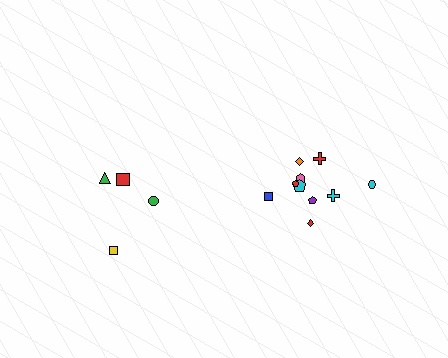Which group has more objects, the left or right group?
The right group.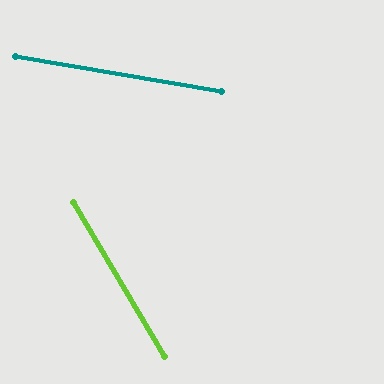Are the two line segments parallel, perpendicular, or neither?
Neither parallel nor perpendicular — they differ by about 50°.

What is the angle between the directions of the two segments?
Approximately 50 degrees.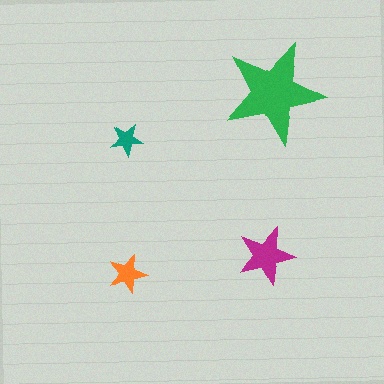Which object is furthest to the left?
The orange star is leftmost.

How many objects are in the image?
There are 4 objects in the image.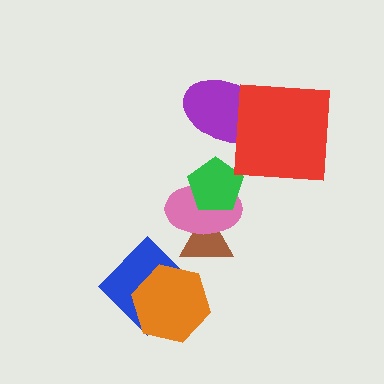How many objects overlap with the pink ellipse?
2 objects overlap with the pink ellipse.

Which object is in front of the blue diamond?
The orange hexagon is in front of the blue diamond.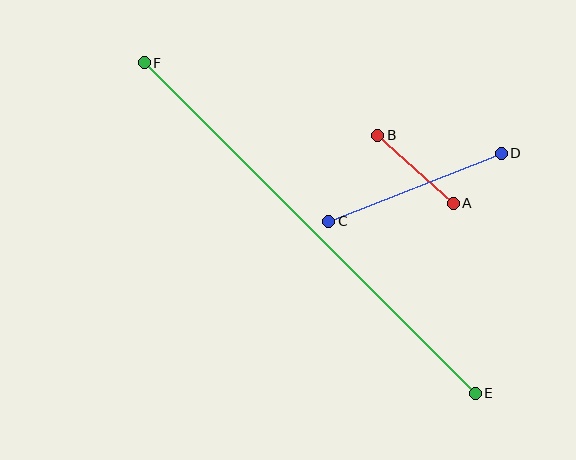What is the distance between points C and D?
The distance is approximately 185 pixels.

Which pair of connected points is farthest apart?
Points E and F are farthest apart.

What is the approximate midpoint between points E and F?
The midpoint is at approximately (310, 228) pixels.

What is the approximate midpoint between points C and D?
The midpoint is at approximately (415, 187) pixels.